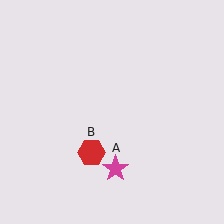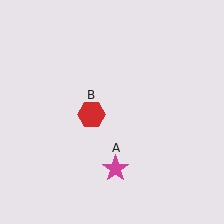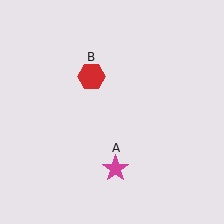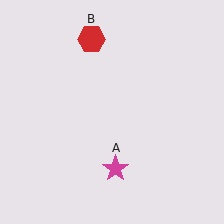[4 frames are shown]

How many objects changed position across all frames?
1 object changed position: red hexagon (object B).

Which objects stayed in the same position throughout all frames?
Magenta star (object A) remained stationary.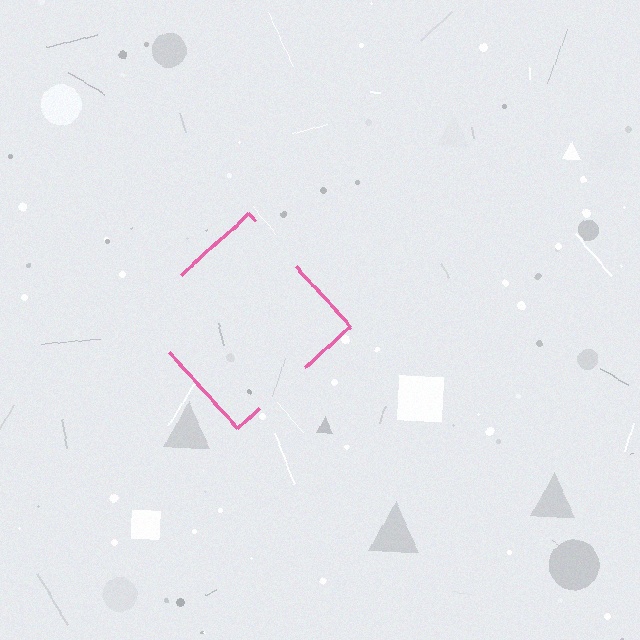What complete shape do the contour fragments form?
The contour fragments form a diamond.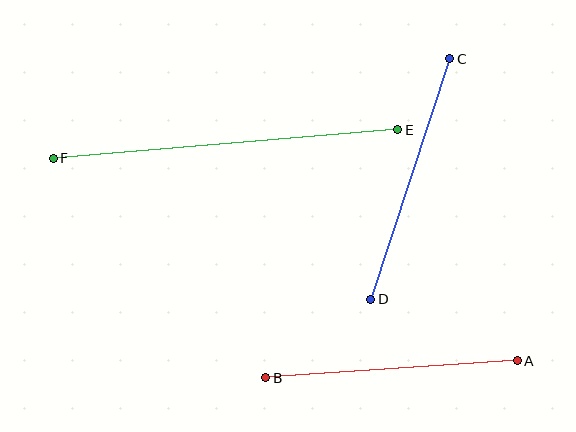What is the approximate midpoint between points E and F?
The midpoint is at approximately (225, 144) pixels.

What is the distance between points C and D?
The distance is approximately 253 pixels.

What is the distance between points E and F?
The distance is approximately 346 pixels.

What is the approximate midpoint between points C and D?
The midpoint is at approximately (410, 179) pixels.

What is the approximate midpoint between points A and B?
The midpoint is at approximately (392, 369) pixels.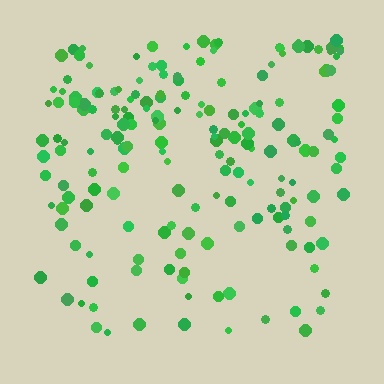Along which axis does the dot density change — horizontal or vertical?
Vertical.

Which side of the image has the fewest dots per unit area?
The bottom.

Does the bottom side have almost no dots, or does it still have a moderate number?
Still a moderate number, just noticeably fewer than the top.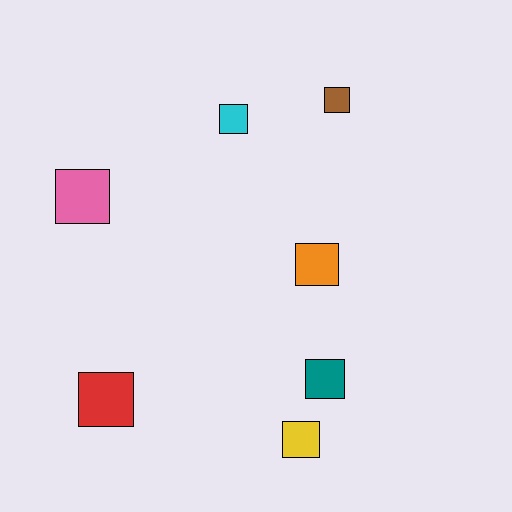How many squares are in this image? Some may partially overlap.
There are 7 squares.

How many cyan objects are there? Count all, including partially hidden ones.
There is 1 cyan object.